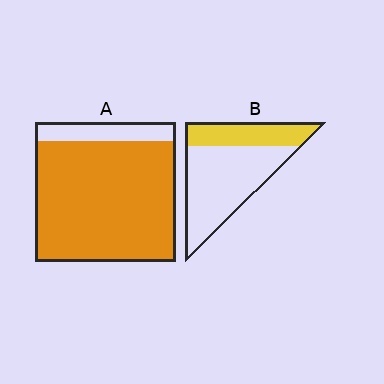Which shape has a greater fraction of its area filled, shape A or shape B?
Shape A.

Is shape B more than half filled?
No.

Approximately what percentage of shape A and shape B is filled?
A is approximately 85% and B is approximately 30%.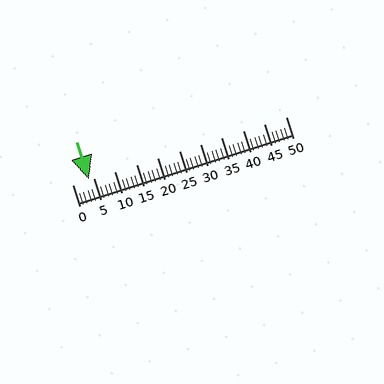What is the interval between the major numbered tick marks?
The major tick marks are spaced 5 units apart.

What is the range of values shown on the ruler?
The ruler shows values from 0 to 50.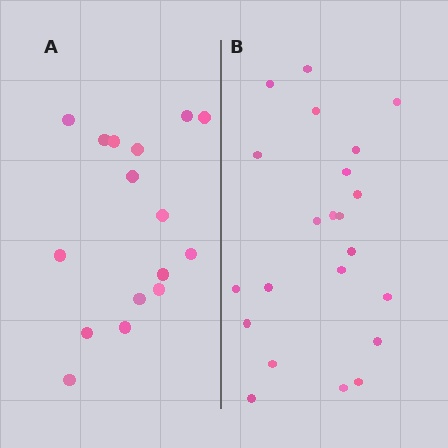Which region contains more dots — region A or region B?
Region B (the right region) has more dots.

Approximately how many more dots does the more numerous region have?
Region B has about 6 more dots than region A.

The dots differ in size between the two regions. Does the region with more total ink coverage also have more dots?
No. Region A has more total ink coverage because its dots are larger, but region B actually contains more individual dots. Total area can be misleading — the number of items is what matters here.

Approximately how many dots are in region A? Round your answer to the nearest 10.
About 20 dots. (The exact count is 16, which rounds to 20.)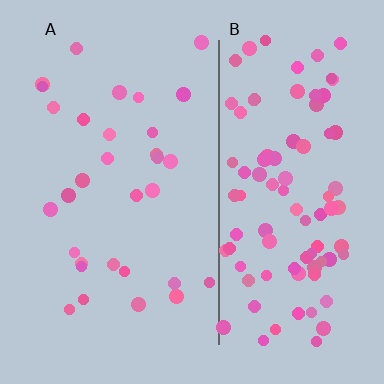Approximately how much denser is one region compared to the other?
Approximately 3.1× — region B over region A.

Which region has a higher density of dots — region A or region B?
B (the right).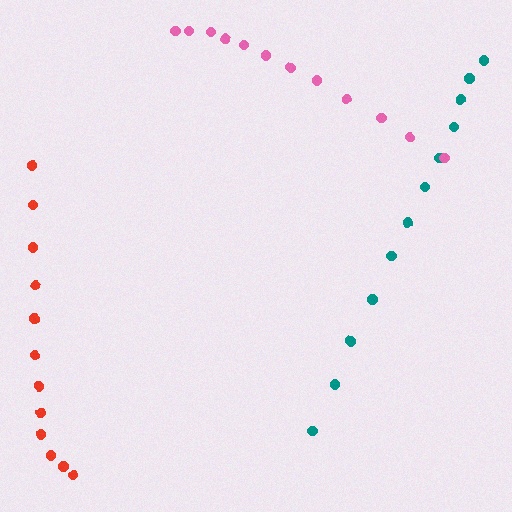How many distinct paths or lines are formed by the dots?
There are 3 distinct paths.